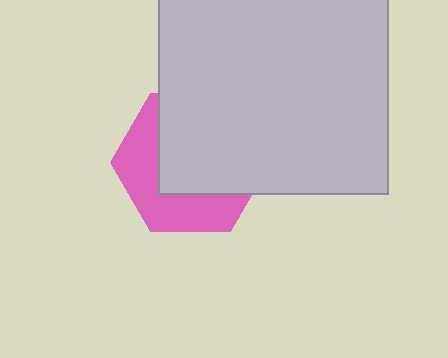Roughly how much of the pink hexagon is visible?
A small part of it is visible (roughly 41%).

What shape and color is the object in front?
The object in front is a light gray rectangle.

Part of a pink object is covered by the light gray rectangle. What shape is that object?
It is a hexagon.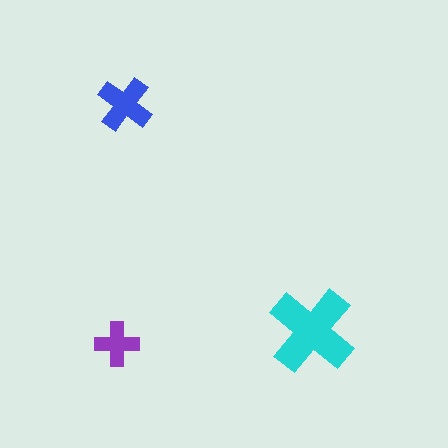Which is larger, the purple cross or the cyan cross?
The cyan one.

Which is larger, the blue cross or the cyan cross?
The cyan one.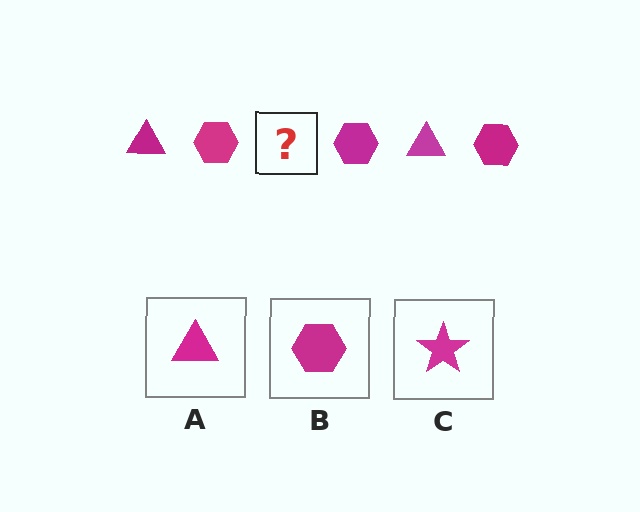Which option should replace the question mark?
Option A.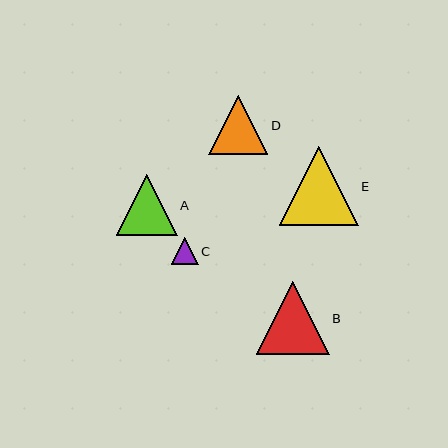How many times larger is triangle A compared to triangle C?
Triangle A is approximately 2.2 times the size of triangle C.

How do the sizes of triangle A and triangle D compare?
Triangle A and triangle D are approximately the same size.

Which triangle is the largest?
Triangle E is the largest with a size of approximately 78 pixels.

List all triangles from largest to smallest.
From largest to smallest: E, B, A, D, C.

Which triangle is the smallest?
Triangle C is the smallest with a size of approximately 27 pixels.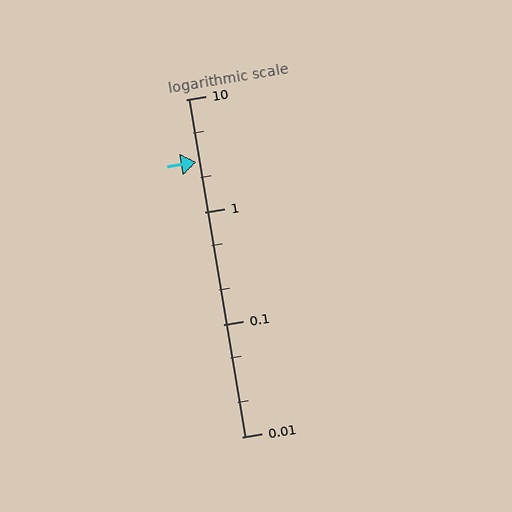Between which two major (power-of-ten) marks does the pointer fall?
The pointer is between 1 and 10.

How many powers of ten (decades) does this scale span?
The scale spans 3 decades, from 0.01 to 10.